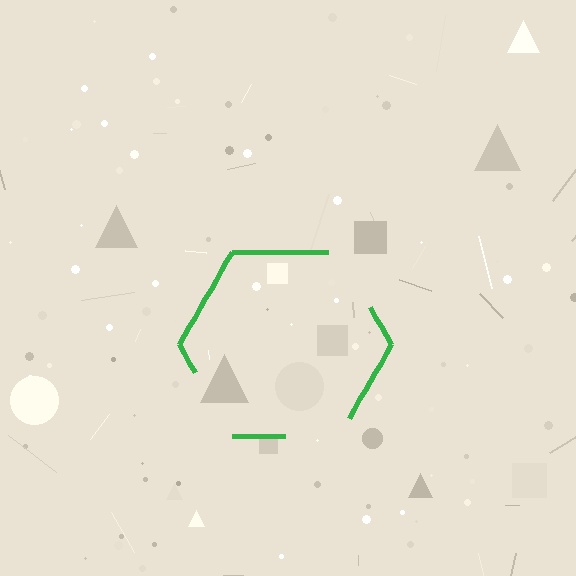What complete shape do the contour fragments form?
The contour fragments form a hexagon.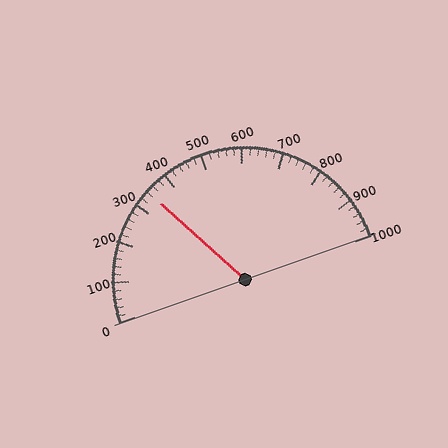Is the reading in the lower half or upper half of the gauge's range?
The reading is in the lower half of the range (0 to 1000).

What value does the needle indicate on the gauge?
The needle indicates approximately 340.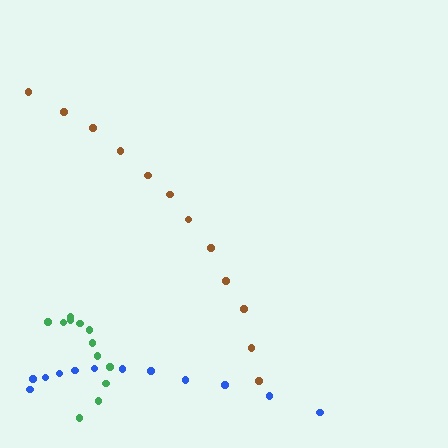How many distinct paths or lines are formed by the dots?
There are 3 distinct paths.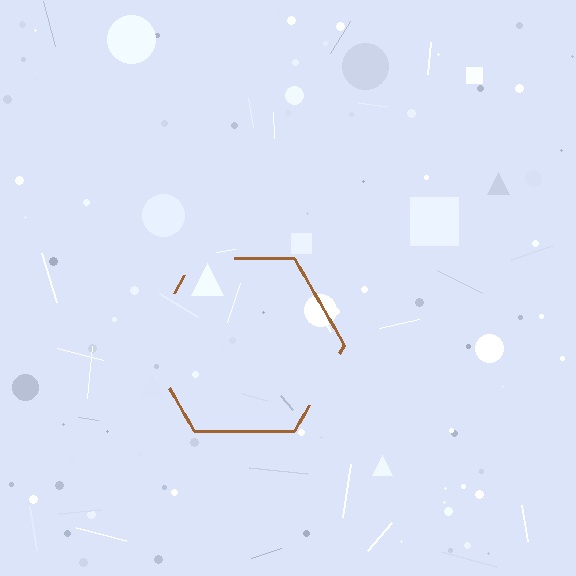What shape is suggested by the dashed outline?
The dashed outline suggests a hexagon.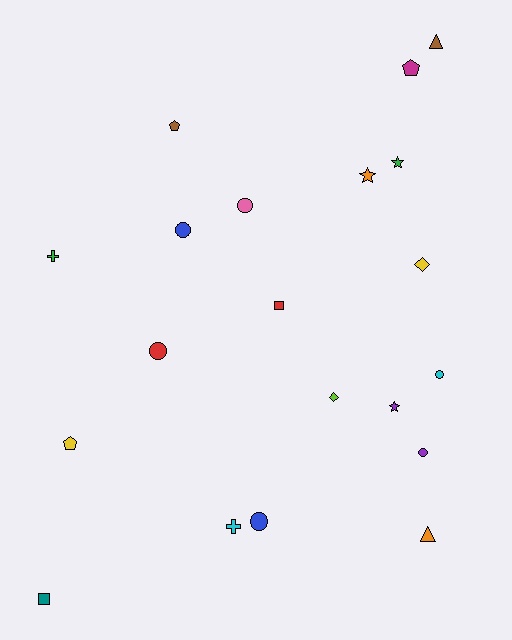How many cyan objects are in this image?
There are 2 cyan objects.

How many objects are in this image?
There are 20 objects.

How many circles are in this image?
There are 6 circles.